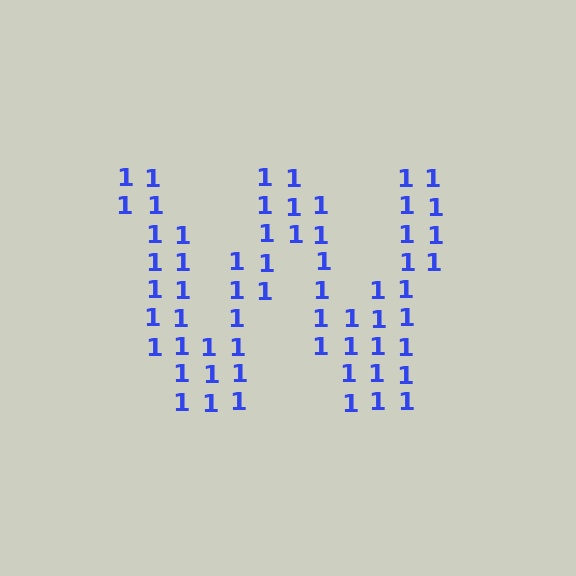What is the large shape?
The large shape is the letter W.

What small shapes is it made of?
It is made of small digit 1's.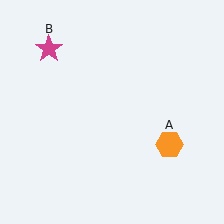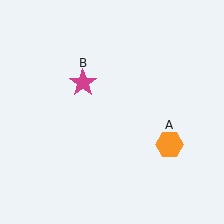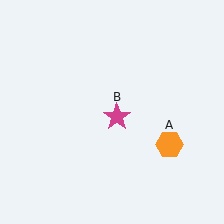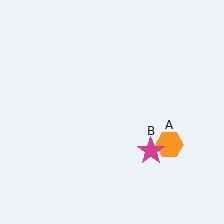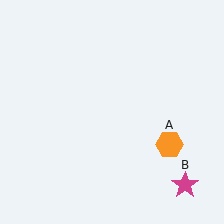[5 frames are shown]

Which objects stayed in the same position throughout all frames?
Orange hexagon (object A) remained stationary.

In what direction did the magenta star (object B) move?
The magenta star (object B) moved down and to the right.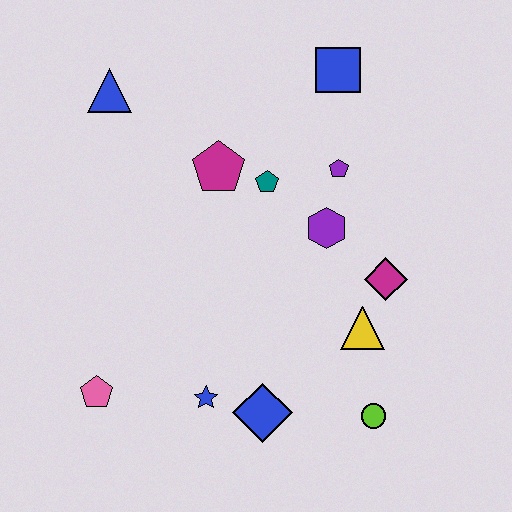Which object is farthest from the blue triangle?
The lime circle is farthest from the blue triangle.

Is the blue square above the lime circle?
Yes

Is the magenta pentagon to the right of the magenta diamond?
No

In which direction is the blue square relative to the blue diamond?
The blue square is above the blue diamond.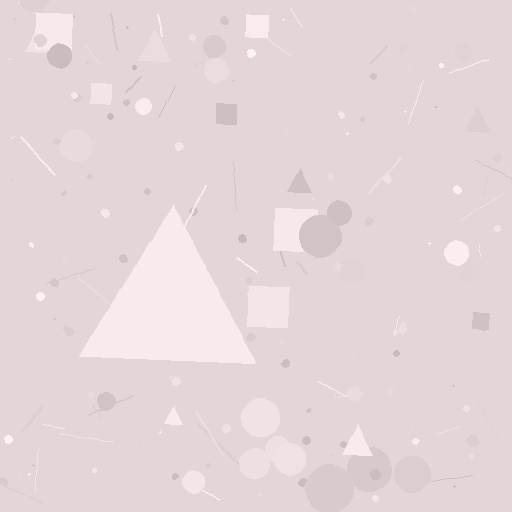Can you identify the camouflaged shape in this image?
The camouflaged shape is a triangle.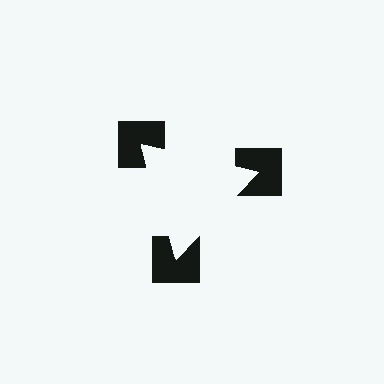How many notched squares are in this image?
There are 3 — one at each vertex of the illusory triangle.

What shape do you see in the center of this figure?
An illusory triangle — its edges are inferred from the aligned wedge cuts in the notched squares, not physically drawn.